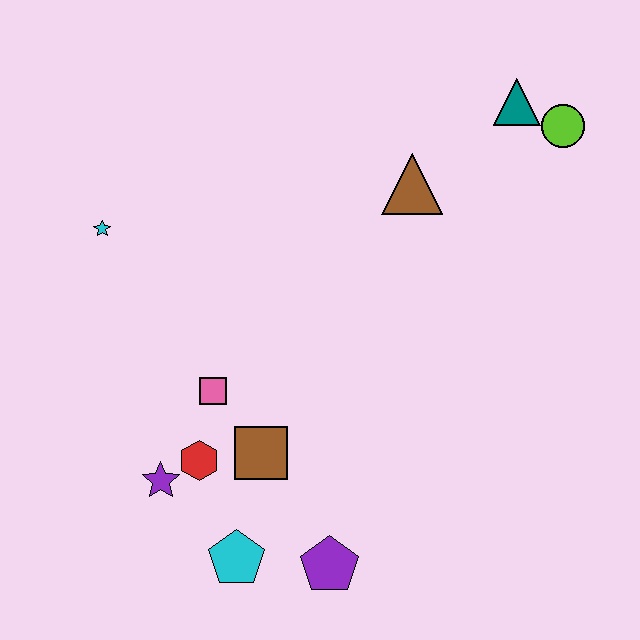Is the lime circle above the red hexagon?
Yes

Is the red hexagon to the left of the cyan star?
No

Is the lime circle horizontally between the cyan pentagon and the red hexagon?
No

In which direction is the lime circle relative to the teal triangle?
The lime circle is to the right of the teal triangle.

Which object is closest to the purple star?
The red hexagon is closest to the purple star.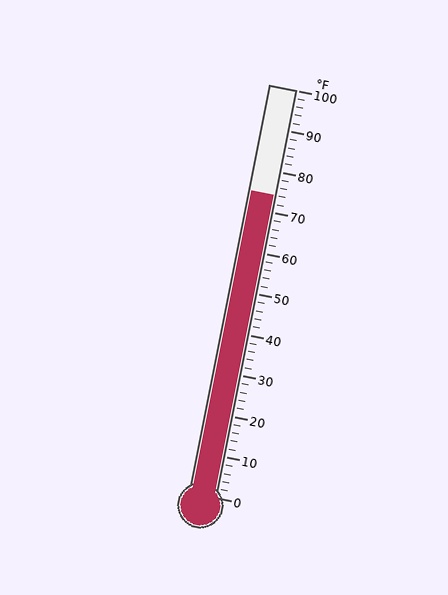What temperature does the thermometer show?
The thermometer shows approximately 74°F.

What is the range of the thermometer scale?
The thermometer scale ranges from 0°F to 100°F.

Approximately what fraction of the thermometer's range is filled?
The thermometer is filled to approximately 75% of its range.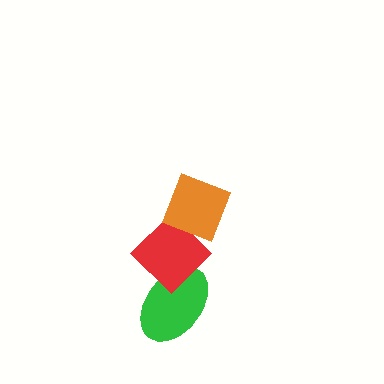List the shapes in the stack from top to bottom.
From top to bottom: the orange diamond, the red diamond, the green ellipse.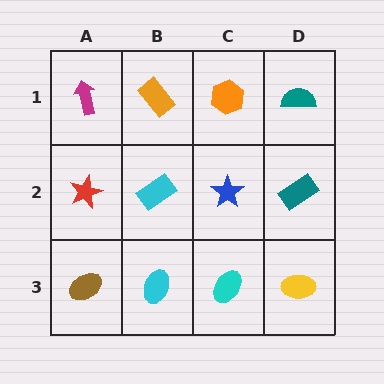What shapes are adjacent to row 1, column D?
A teal rectangle (row 2, column D), an orange hexagon (row 1, column C).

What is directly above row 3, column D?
A teal rectangle.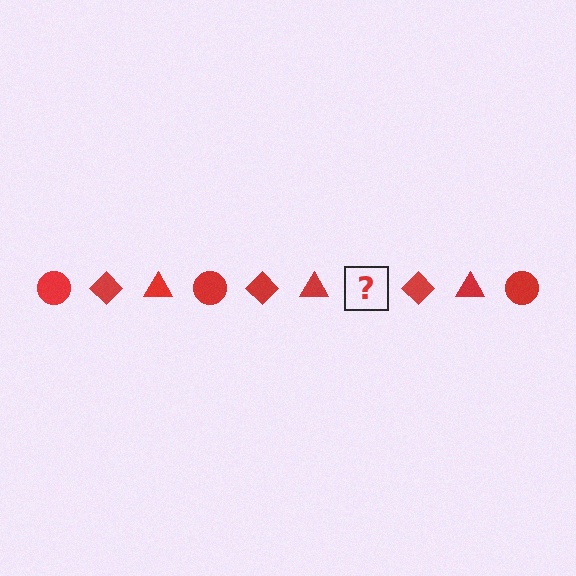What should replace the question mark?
The question mark should be replaced with a red circle.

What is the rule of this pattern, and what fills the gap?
The rule is that the pattern cycles through circle, diamond, triangle shapes in red. The gap should be filled with a red circle.